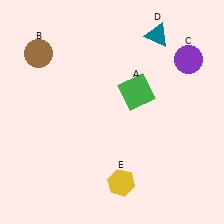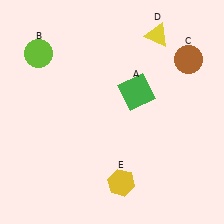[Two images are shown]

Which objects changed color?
B changed from brown to lime. C changed from purple to brown. D changed from teal to yellow.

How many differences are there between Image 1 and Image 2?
There are 3 differences between the two images.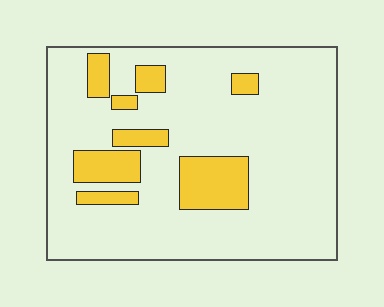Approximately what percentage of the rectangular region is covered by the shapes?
Approximately 15%.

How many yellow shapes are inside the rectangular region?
8.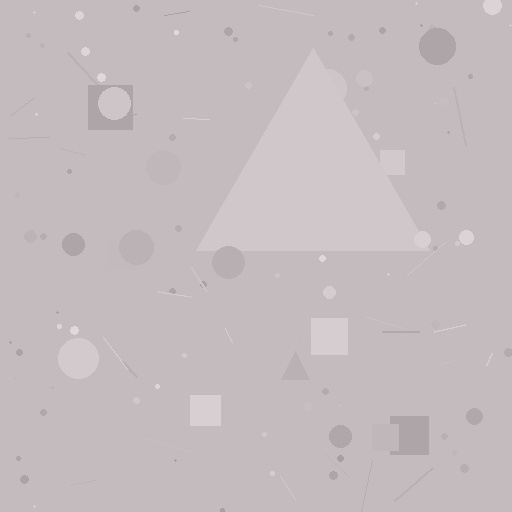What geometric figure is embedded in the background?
A triangle is embedded in the background.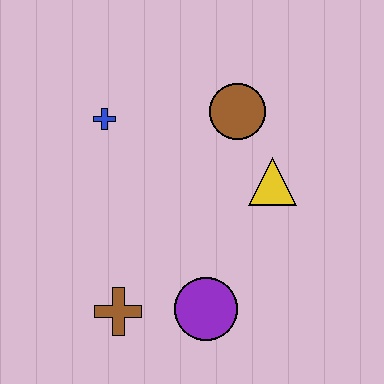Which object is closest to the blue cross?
The brown circle is closest to the blue cross.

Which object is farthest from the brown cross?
The brown circle is farthest from the brown cross.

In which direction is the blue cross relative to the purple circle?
The blue cross is above the purple circle.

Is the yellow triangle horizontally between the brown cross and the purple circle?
No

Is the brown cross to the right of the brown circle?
No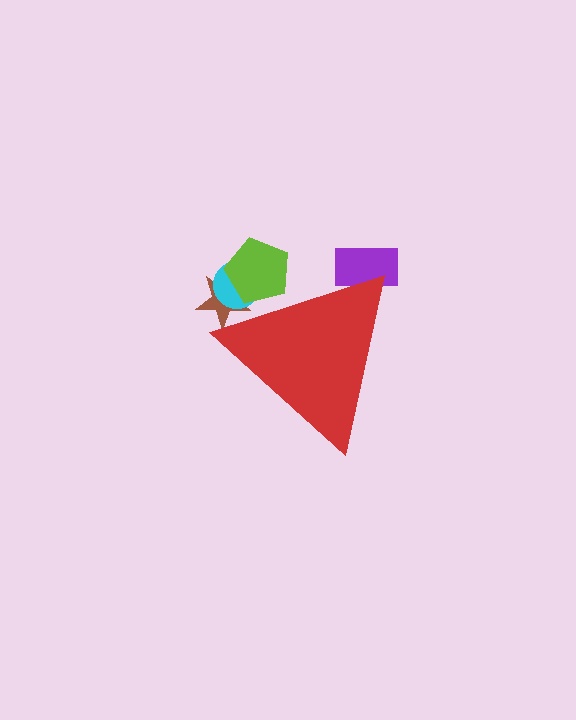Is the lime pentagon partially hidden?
Yes, the lime pentagon is partially hidden behind the red triangle.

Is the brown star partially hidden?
Yes, the brown star is partially hidden behind the red triangle.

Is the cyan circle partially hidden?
Yes, the cyan circle is partially hidden behind the red triangle.